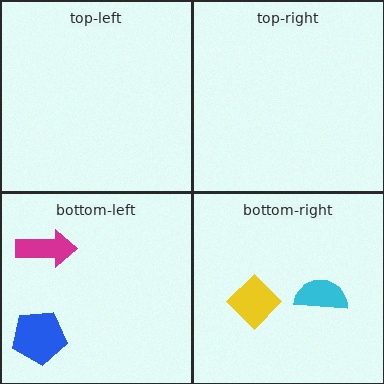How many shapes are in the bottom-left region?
2.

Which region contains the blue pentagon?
The bottom-left region.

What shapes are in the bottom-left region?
The blue pentagon, the magenta arrow.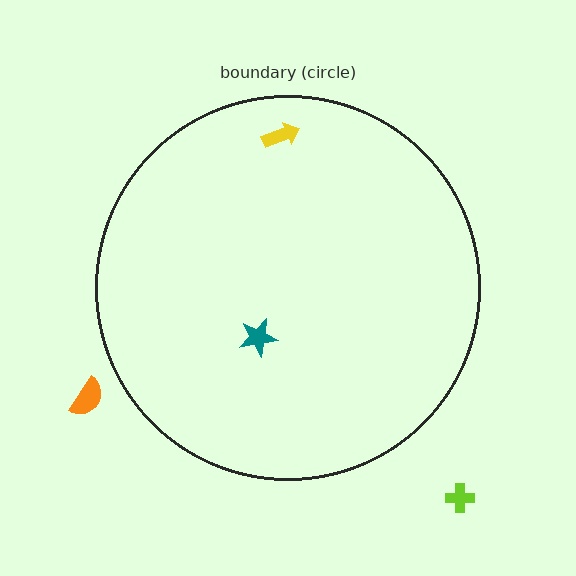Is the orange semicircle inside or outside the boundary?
Outside.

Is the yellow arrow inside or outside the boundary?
Inside.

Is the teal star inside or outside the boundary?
Inside.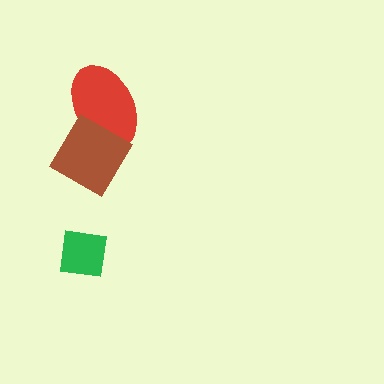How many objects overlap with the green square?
0 objects overlap with the green square.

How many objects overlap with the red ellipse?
1 object overlaps with the red ellipse.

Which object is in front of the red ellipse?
The brown diamond is in front of the red ellipse.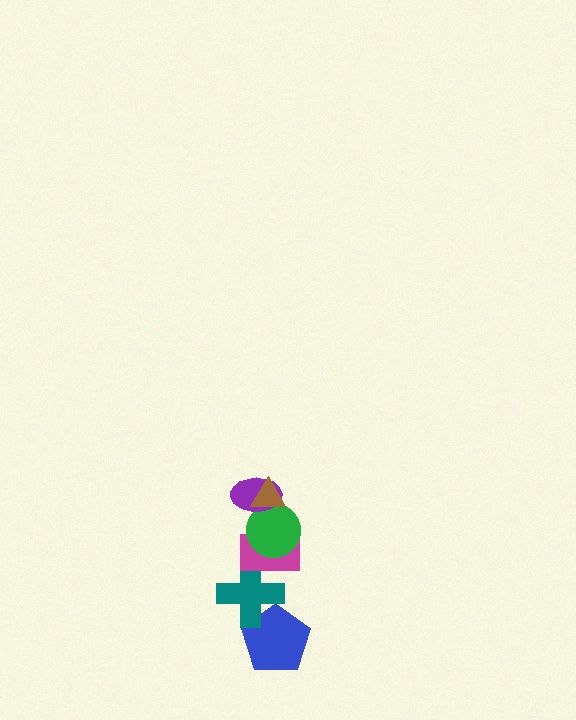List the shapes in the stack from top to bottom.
From top to bottom: the brown triangle, the purple ellipse, the green circle, the magenta rectangle, the teal cross, the blue pentagon.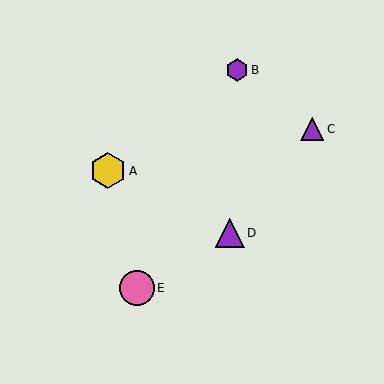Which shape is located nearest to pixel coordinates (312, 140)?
The purple triangle (labeled C) at (312, 129) is nearest to that location.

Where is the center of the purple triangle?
The center of the purple triangle is at (312, 129).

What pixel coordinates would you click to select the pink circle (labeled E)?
Click at (137, 288) to select the pink circle E.